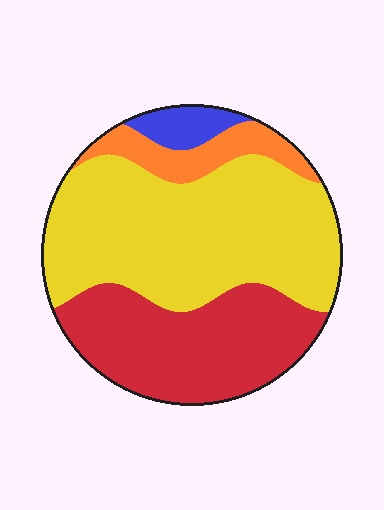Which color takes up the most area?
Yellow, at roughly 50%.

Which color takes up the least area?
Blue, at roughly 5%.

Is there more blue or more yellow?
Yellow.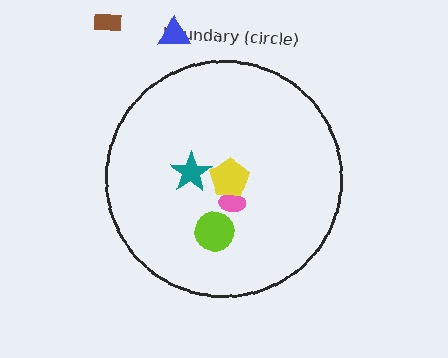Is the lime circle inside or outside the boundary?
Inside.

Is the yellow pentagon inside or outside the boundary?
Inside.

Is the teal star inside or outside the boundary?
Inside.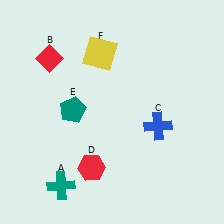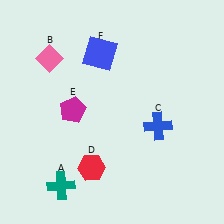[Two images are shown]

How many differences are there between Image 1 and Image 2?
There are 3 differences between the two images.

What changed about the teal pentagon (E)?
In Image 1, E is teal. In Image 2, it changed to magenta.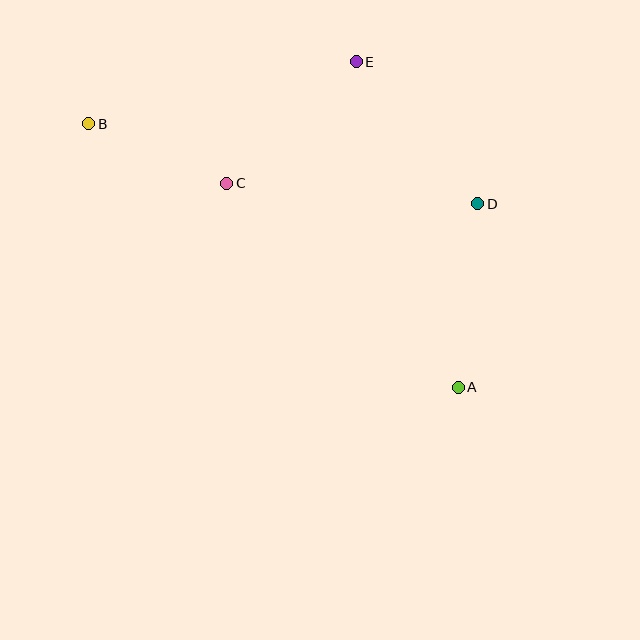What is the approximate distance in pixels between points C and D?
The distance between C and D is approximately 252 pixels.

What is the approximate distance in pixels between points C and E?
The distance between C and E is approximately 177 pixels.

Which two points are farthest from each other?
Points A and B are farthest from each other.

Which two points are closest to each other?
Points B and C are closest to each other.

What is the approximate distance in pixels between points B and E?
The distance between B and E is approximately 274 pixels.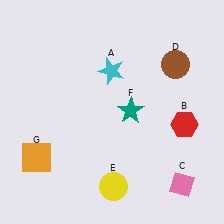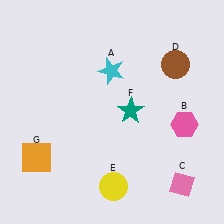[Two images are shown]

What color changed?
The hexagon (B) changed from red in Image 1 to pink in Image 2.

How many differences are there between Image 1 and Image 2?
There is 1 difference between the two images.